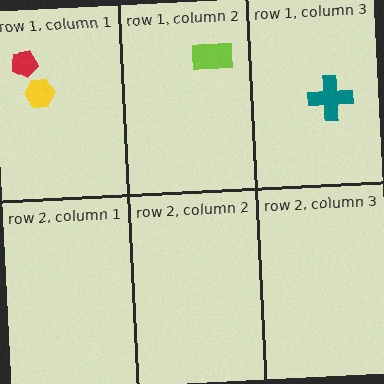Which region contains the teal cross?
The row 1, column 3 region.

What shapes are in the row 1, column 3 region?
The teal cross.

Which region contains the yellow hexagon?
The row 1, column 1 region.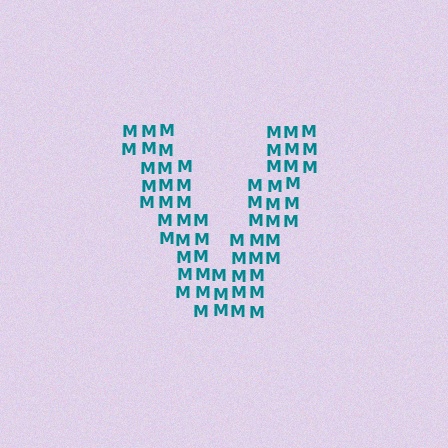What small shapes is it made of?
It is made of small letter M's.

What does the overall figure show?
The overall figure shows the letter V.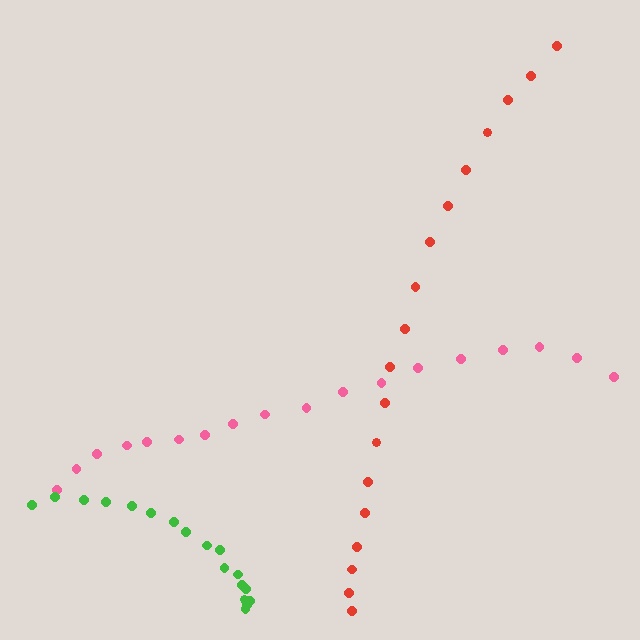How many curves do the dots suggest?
There are 3 distinct paths.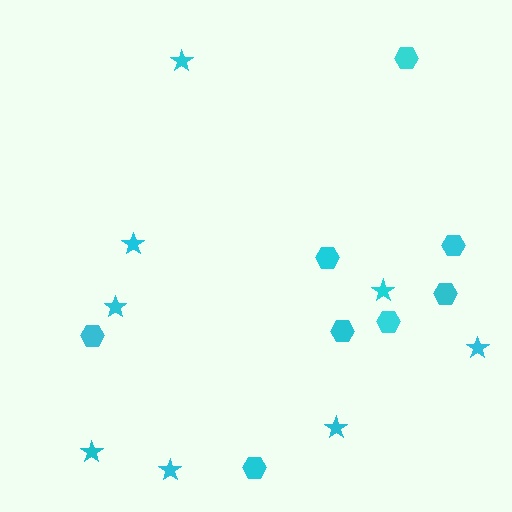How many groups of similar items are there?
There are 2 groups: one group of stars (8) and one group of hexagons (8).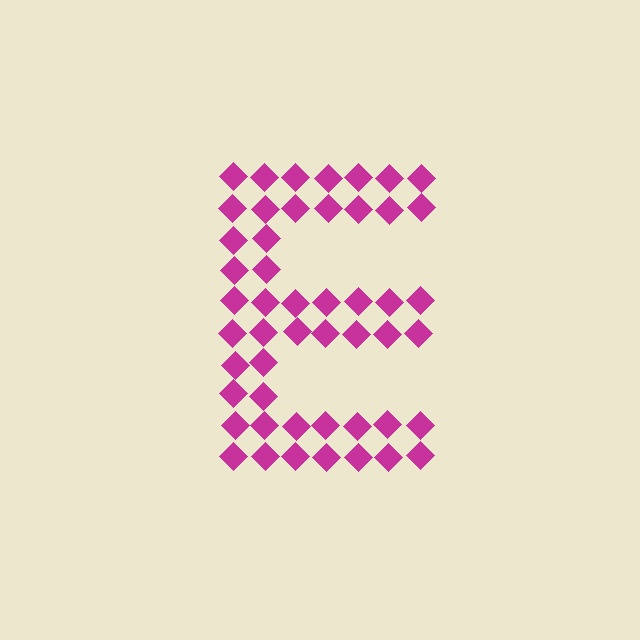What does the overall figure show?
The overall figure shows the letter E.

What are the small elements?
The small elements are diamonds.